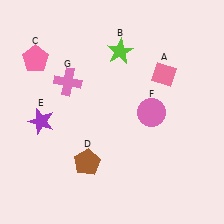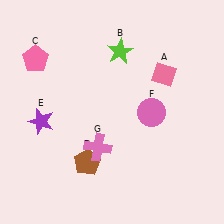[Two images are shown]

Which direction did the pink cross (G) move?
The pink cross (G) moved down.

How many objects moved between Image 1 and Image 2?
1 object moved between the two images.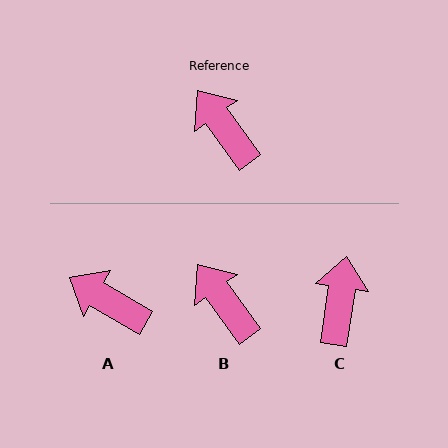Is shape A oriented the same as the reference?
No, it is off by about 23 degrees.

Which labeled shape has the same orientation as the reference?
B.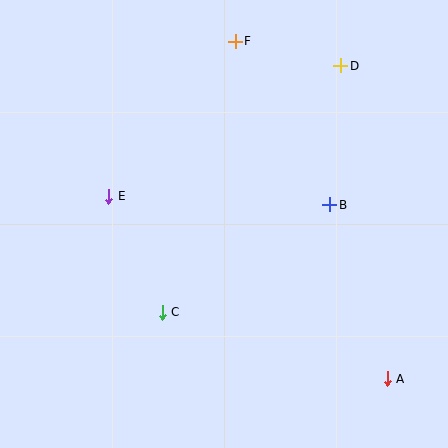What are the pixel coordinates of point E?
Point E is at (109, 196).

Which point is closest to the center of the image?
Point B at (330, 205) is closest to the center.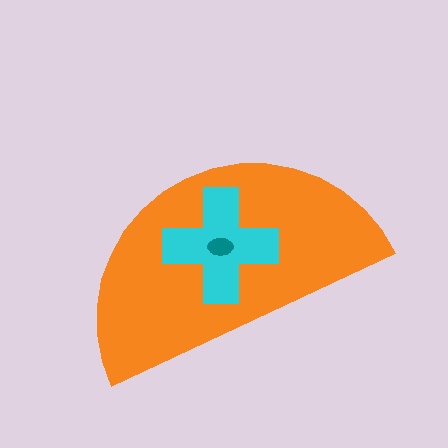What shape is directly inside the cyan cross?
The teal ellipse.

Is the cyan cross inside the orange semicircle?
Yes.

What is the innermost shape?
The teal ellipse.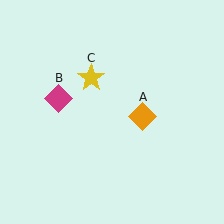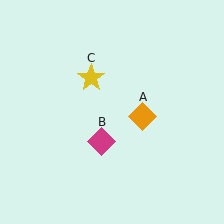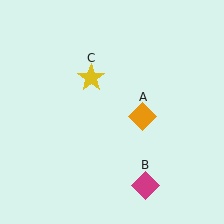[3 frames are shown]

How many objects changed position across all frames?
1 object changed position: magenta diamond (object B).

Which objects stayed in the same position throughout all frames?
Orange diamond (object A) and yellow star (object C) remained stationary.